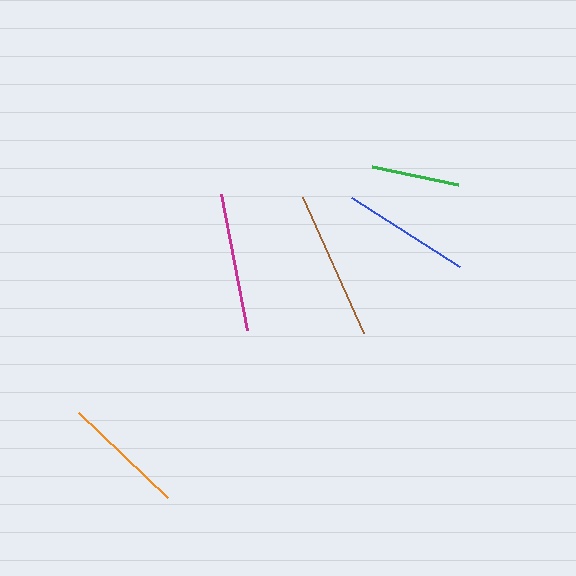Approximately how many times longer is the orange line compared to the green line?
The orange line is approximately 1.4 times the length of the green line.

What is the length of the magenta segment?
The magenta segment is approximately 139 pixels long.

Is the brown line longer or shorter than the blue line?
The brown line is longer than the blue line.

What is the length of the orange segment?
The orange segment is approximately 123 pixels long.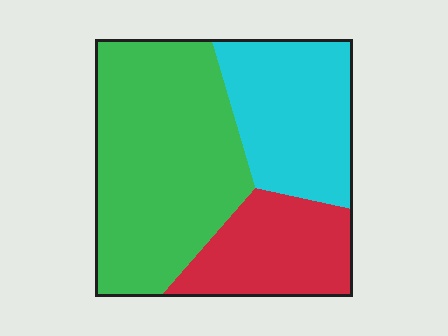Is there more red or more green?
Green.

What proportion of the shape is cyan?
Cyan takes up between a quarter and a half of the shape.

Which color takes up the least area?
Red, at roughly 20%.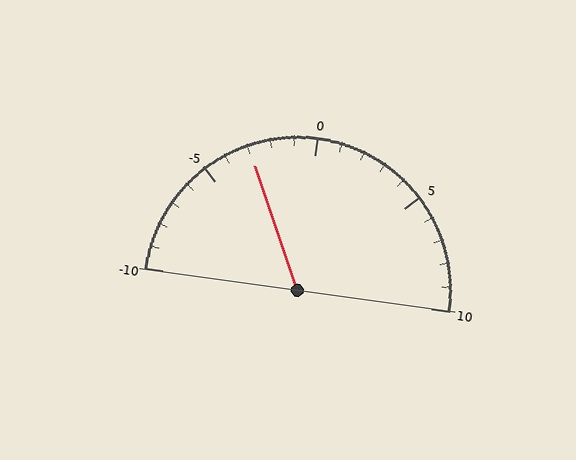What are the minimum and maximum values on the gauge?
The gauge ranges from -10 to 10.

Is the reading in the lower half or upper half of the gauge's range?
The reading is in the lower half of the range (-10 to 10).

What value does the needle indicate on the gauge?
The needle indicates approximately -3.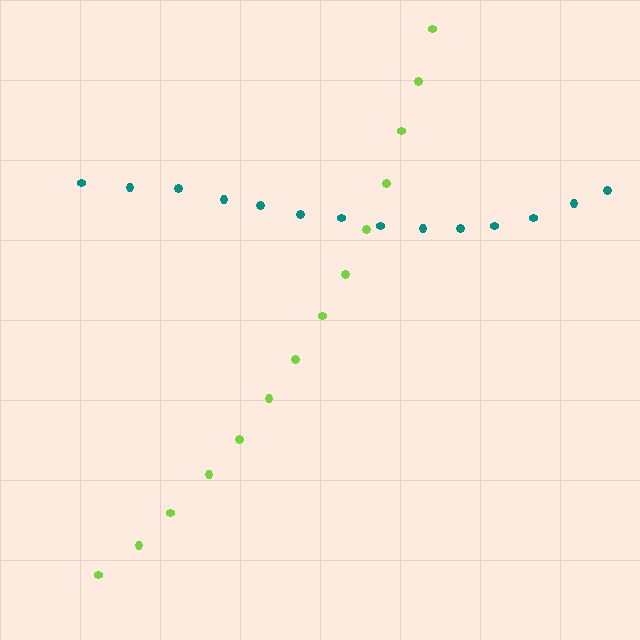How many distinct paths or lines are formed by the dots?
There are 2 distinct paths.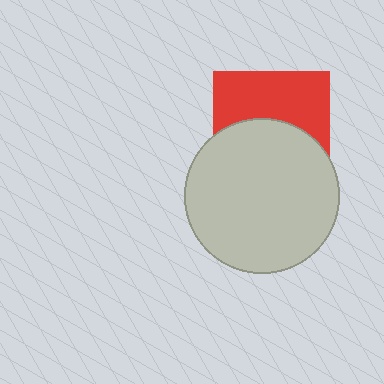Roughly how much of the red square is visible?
About half of it is visible (roughly 47%).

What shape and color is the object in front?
The object in front is a light gray circle.